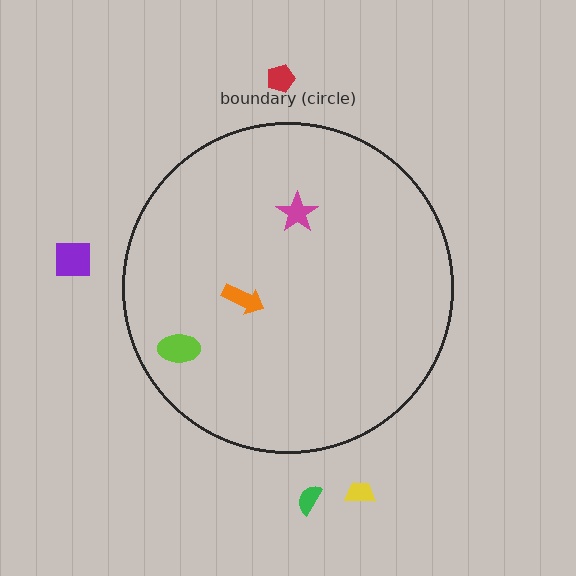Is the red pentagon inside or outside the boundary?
Outside.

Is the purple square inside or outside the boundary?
Outside.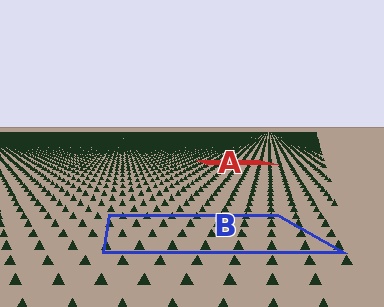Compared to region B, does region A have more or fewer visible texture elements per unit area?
Region A has more texture elements per unit area — they are packed more densely because it is farther away.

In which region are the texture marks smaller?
The texture marks are smaller in region A, because it is farther away.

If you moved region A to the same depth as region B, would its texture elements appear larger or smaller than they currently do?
They would appear larger. At a closer depth, the same texture elements are projected at a bigger on-screen size.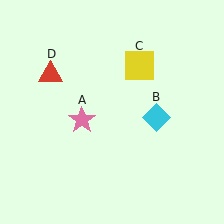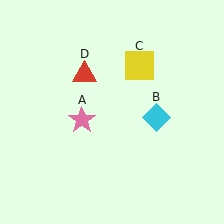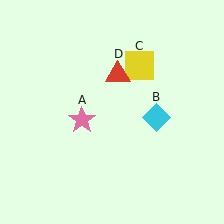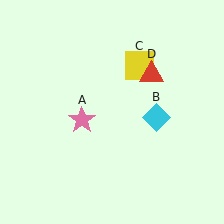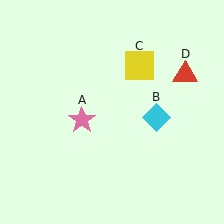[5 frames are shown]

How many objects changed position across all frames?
1 object changed position: red triangle (object D).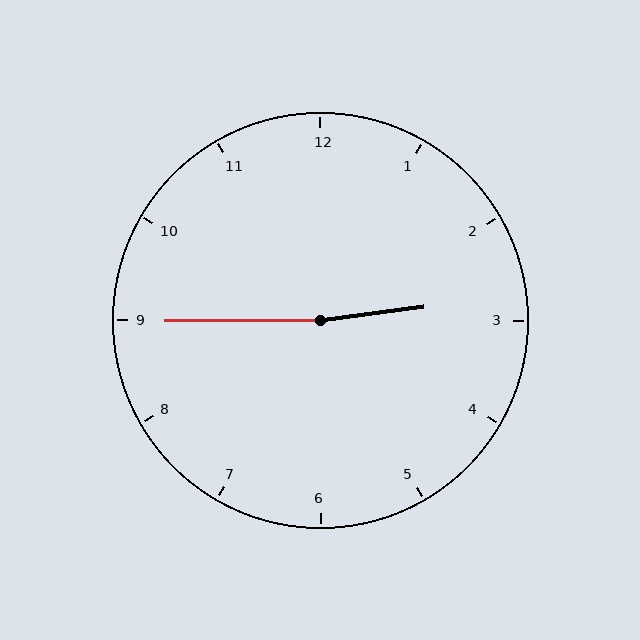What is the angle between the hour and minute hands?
Approximately 172 degrees.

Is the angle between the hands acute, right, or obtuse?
It is obtuse.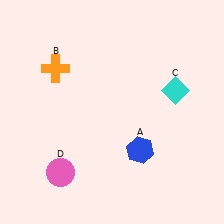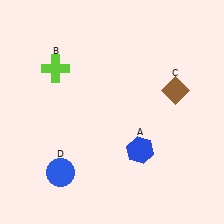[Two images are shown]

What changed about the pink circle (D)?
In Image 1, D is pink. In Image 2, it changed to blue.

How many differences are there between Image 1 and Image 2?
There are 3 differences between the two images.